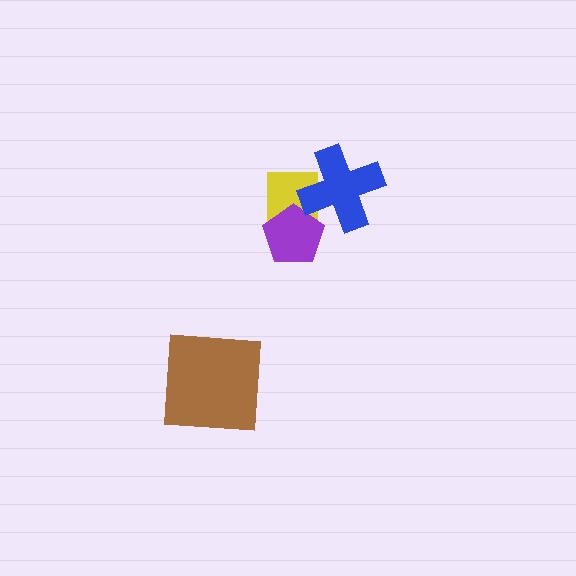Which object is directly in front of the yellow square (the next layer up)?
The purple pentagon is directly in front of the yellow square.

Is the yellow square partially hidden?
Yes, it is partially covered by another shape.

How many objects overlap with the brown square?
0 objects overlap with the brown square.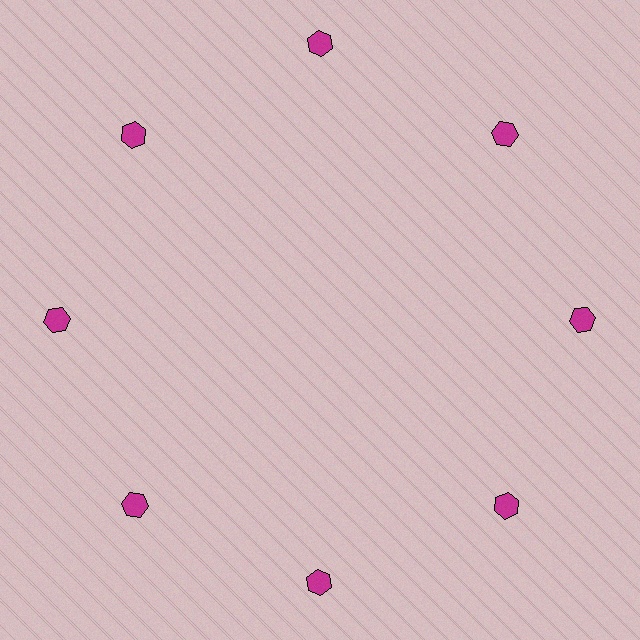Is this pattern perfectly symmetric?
No. The 8 magenta hexagons are arranged in a ring, but one element near the 12 o'clock position is pushed outward from the center, breaking the 8-fold rotational symmetry.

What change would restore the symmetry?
The symmetry would be restored by moving it inward, back onto the ring so that all 8 hexagons sit at equal angles and equal distance from the center.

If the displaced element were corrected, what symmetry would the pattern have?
It would have 8-fold rotational symmetry — the pattern would map onto itself every 45 degrees.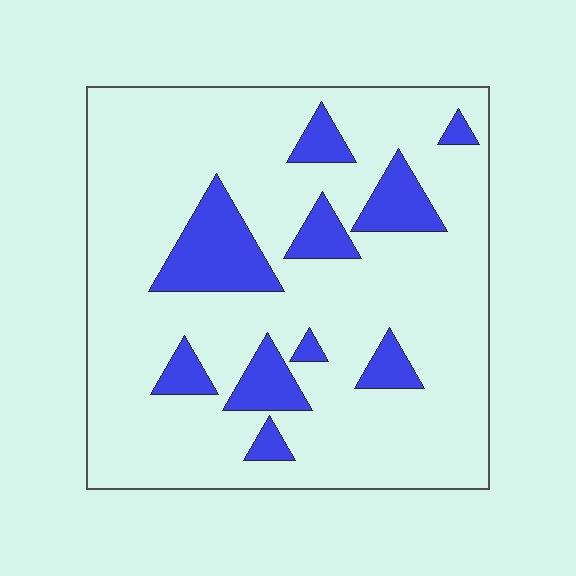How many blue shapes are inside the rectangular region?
10.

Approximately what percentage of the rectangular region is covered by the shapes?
Approximately 15%.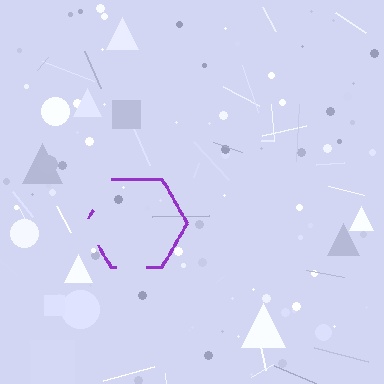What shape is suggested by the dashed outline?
The dashed outline suggests a hexagon.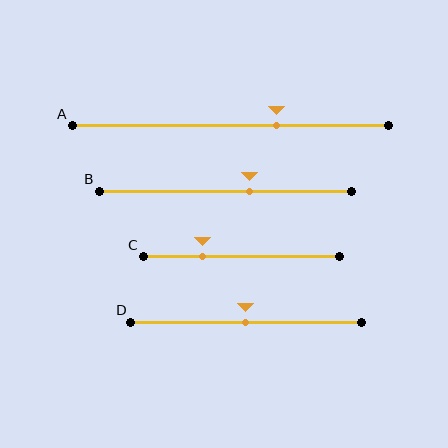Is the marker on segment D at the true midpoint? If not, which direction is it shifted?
Yes, the marker on segment D is at the true midpoint.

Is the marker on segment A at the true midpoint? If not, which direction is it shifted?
No, the marker on segment A is shifted to the right by about 15% of the segment length.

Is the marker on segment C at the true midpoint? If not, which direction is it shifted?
No, the marker on segment C is shifted to the left by about 20% of the segment length.